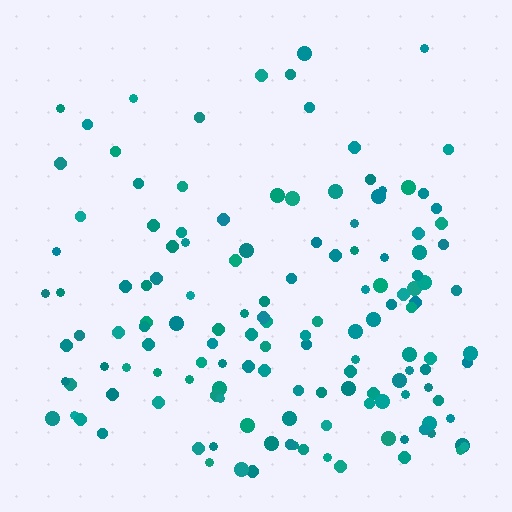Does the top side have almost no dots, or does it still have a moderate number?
Still a moderate number, just noticeably fewer than the bottom.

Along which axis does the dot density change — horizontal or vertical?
Vertical.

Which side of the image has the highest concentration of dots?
The bottom.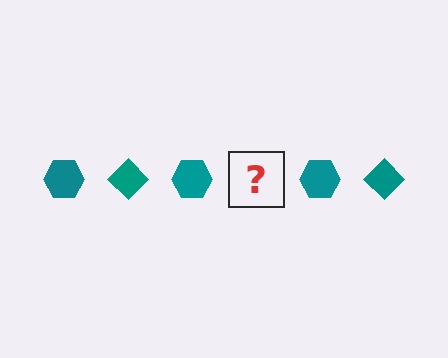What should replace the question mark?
The question mark should be replaced with a teal diamond.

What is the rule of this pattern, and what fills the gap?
The rule is that the pattern cycles through hexagon, diamond shapes in teal. The gap should be filled with a teal diamond.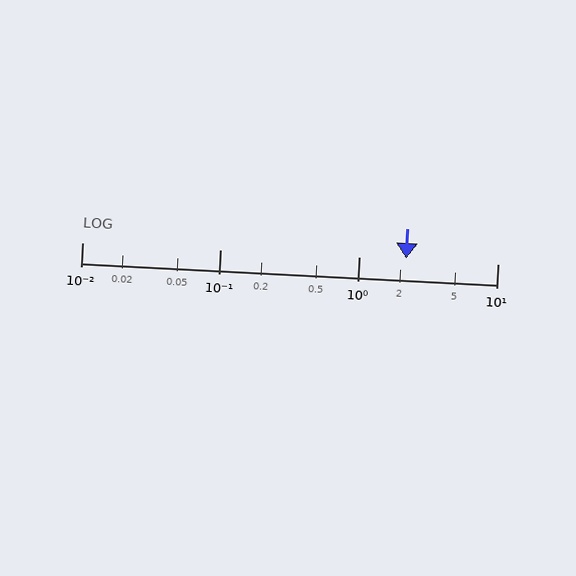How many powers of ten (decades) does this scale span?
The scale spans 3 decades, from 0.01 to 10.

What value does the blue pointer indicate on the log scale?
The pointer indicates approximately 2.2.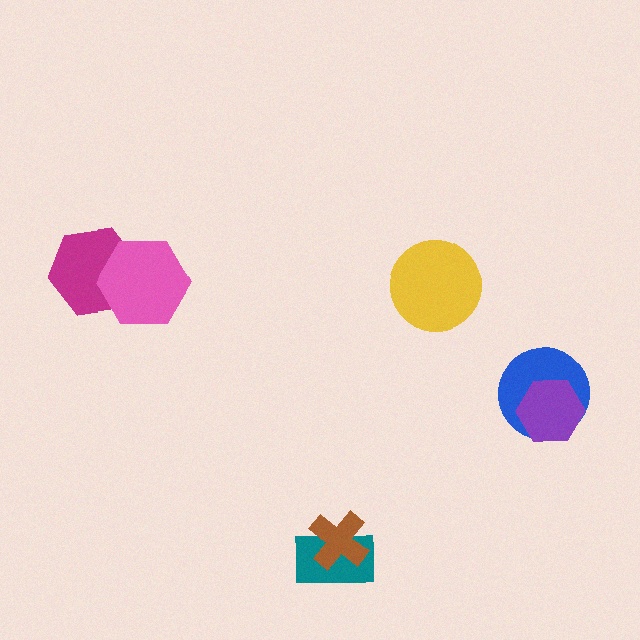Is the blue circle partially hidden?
Yes, it is partially covered by another shape.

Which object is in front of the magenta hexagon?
The pink hexagon is in front of the magenta hexagon.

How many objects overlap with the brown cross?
1 object overlaps with the brown cross.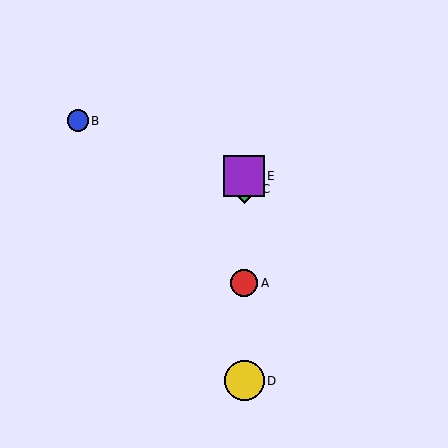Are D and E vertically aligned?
Yes, both are at x≈244.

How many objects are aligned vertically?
4 objects (A, C, D, E) are aligned vertically.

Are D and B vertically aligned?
No, D is at x≈244 and B is at x≈78.